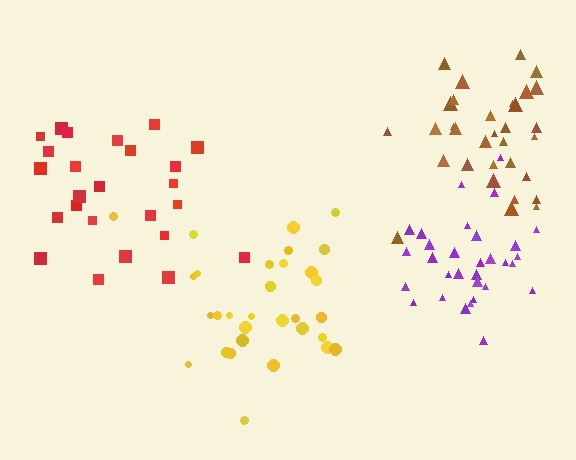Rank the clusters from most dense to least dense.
purple, brown, yellow, red.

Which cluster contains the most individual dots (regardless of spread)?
Yellow (32).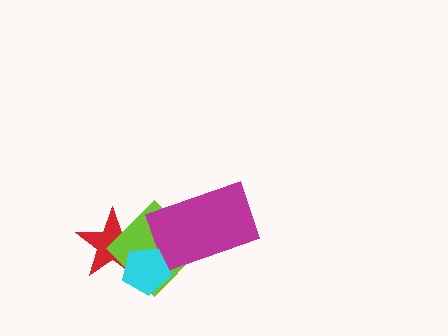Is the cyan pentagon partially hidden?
No, no other shape covers it.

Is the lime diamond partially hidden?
Yes, it is partially covered by another shape.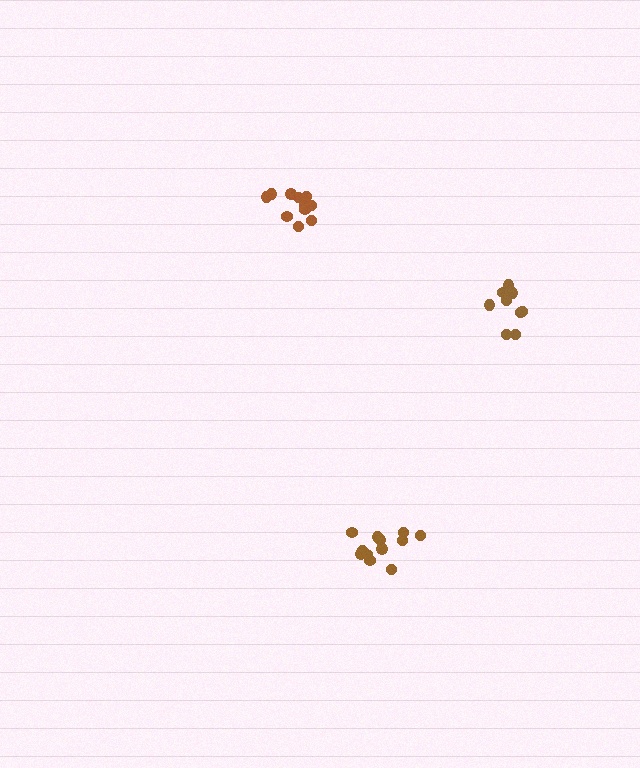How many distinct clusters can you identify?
There are 3 distinct clusters.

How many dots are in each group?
Group 1: 9 dots, Group 2: 12 dots, Group 3: 11 dots (32 total).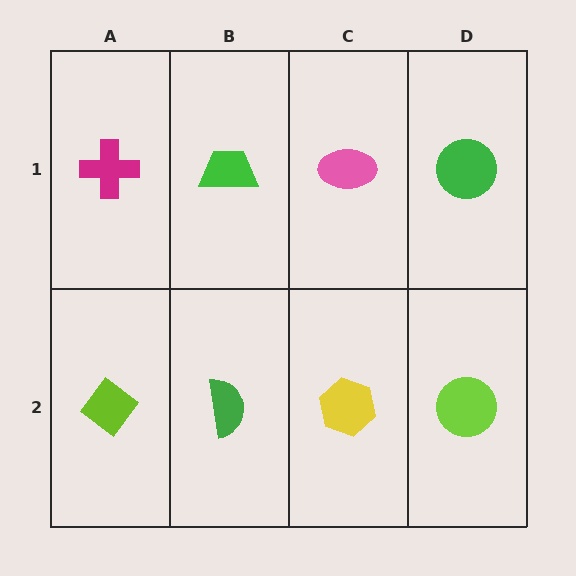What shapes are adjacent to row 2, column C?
A pink ellipse (row 1, column C), a green semicircle (row 2, column B), a lime circle (row 2, column D).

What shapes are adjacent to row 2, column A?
A magenta cross (row 1, column A), a green semicircle (row 2, column B).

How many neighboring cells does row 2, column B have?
3.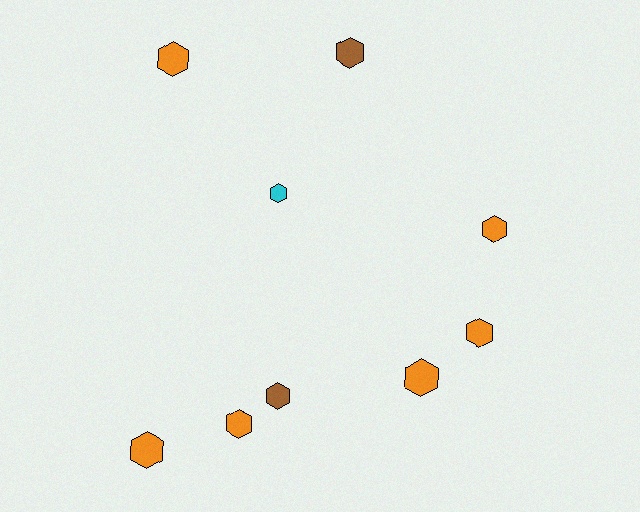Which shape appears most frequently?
Hexagon, with 9 objects.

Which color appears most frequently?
Orange, with 6 objects.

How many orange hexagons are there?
There are 6 orange hexagons.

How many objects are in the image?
There are 9 objects.